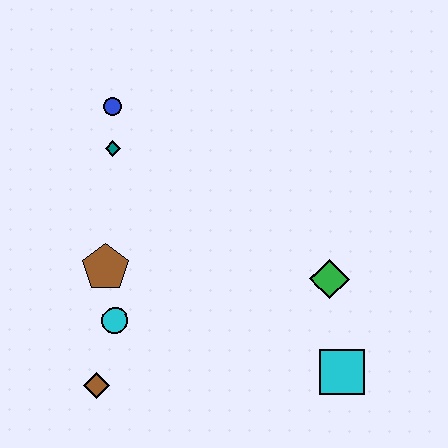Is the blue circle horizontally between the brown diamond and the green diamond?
Yes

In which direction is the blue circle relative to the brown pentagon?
The blue circle is above the brown pentagon.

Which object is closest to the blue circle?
The teal diamond is closest to the blue circle.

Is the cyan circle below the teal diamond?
Yes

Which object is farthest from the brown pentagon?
The cyan square is farthest from the brown pentagon.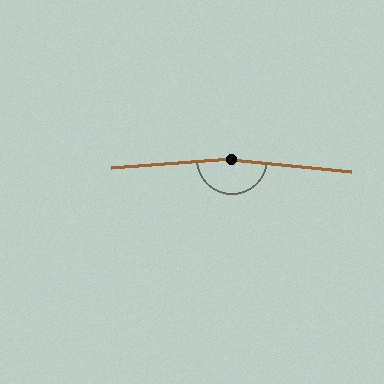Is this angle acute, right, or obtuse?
It is obtuse.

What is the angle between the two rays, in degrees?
Approximately 170 degrees.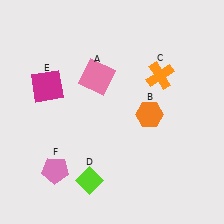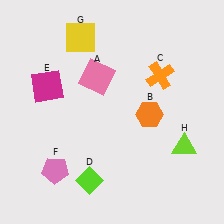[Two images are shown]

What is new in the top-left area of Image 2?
A yellow square (G) was added in the top-left area of Image 2.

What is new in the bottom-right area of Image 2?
A lime triangle (H) was added in the bottom-right area of Image 2.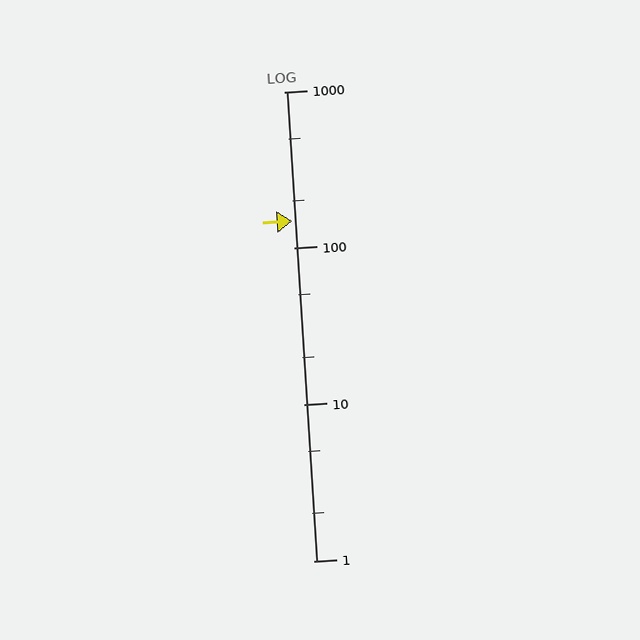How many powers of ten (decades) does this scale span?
The scale spans 3 decades, from 1 to 1000.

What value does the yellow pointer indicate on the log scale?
The pointer indicates approximately 150.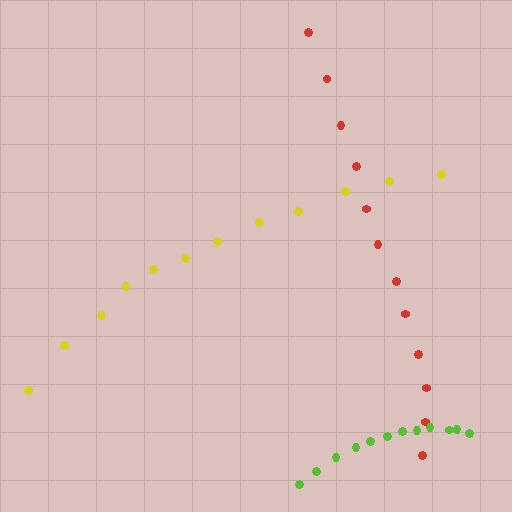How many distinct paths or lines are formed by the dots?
There are 3 distinct paths.